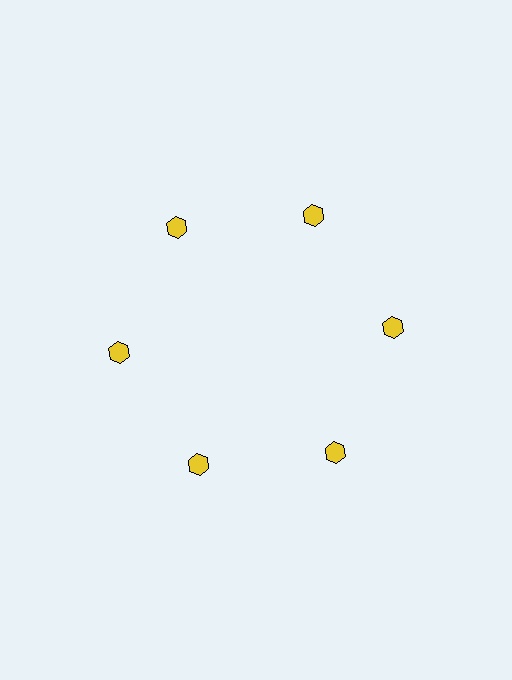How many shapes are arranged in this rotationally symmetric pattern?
There are 6 shapes, arranged in 6 groups of 1.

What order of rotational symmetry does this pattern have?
This pattern has 6-fold rotational symmetry.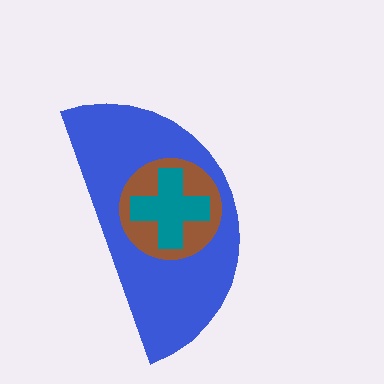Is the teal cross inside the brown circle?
Yes.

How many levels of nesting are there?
3.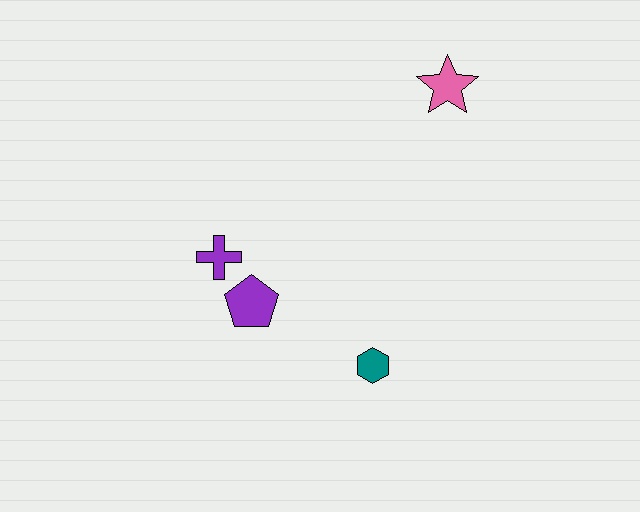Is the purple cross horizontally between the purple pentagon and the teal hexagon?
No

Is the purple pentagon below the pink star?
Yes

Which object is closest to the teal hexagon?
The purple pentagon is closest to the teal hexagon.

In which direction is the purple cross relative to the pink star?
The purple cross is to the left of the pink star.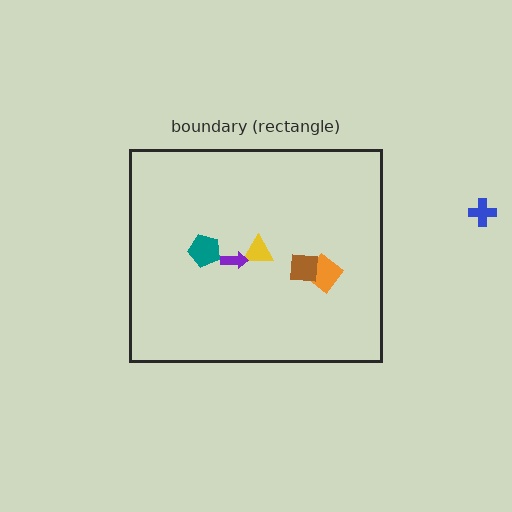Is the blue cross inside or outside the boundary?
Outside.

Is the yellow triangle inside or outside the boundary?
Inside.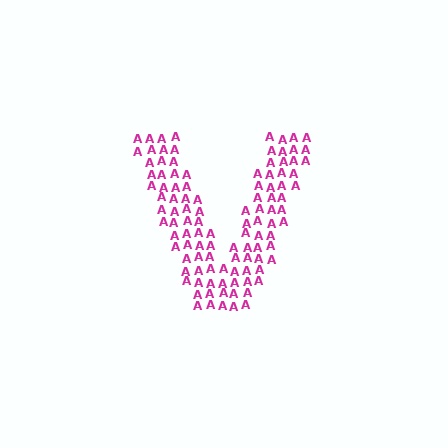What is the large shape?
The large shape is the letter V.